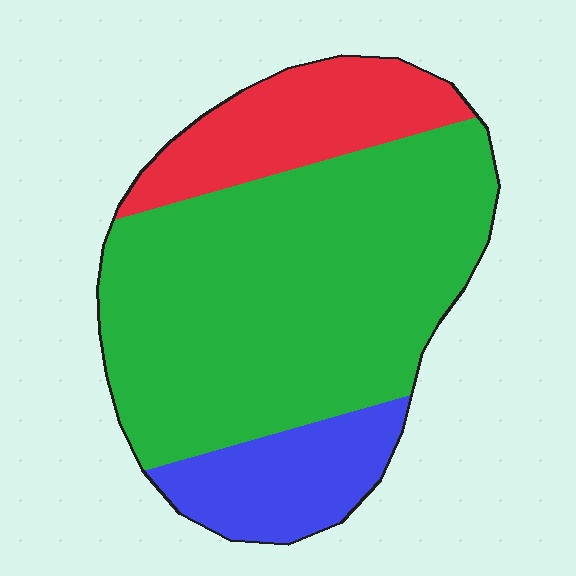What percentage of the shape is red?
Red takes up between a sixth and a third of the shape.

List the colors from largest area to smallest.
From largest to smallest: green, red, blue.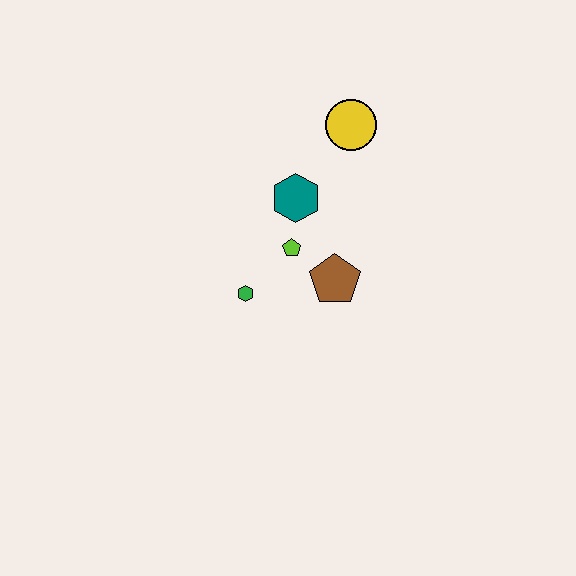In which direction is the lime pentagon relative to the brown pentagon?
The lime pentagon is to the left of the brown pentagon.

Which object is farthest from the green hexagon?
The yellow circle is farthest from the green hexagon.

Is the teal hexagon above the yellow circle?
No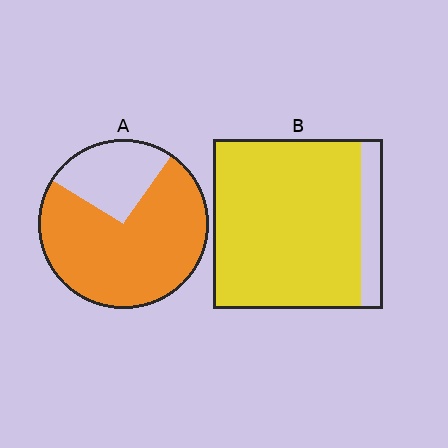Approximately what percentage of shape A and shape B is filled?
A is approximately 75% and B is approximately 85%.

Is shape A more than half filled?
Yes.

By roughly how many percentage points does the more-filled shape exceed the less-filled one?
By roughly 15 percentage points (B over A).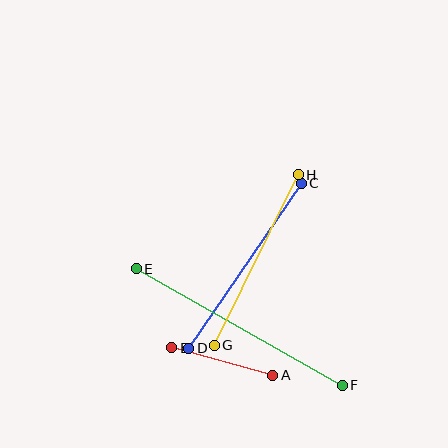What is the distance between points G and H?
The distance is approximately 190 pixels.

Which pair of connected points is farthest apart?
Points E and F are farthest apart.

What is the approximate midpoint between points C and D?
The midpoint is at approximately (245, 266) pixels.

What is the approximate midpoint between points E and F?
The midpoint is at approximately (239, 327) pixels.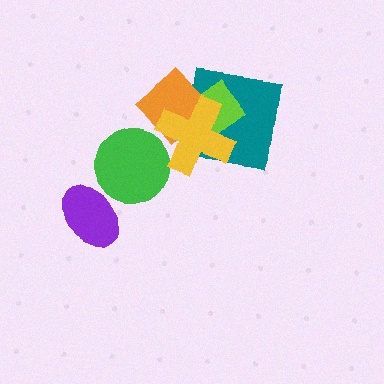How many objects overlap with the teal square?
3 objects overlap with the teal square.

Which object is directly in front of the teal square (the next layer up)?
The lime diamond is directly in front of the teal square.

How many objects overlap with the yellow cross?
3 objects overlap with the yellow cross.